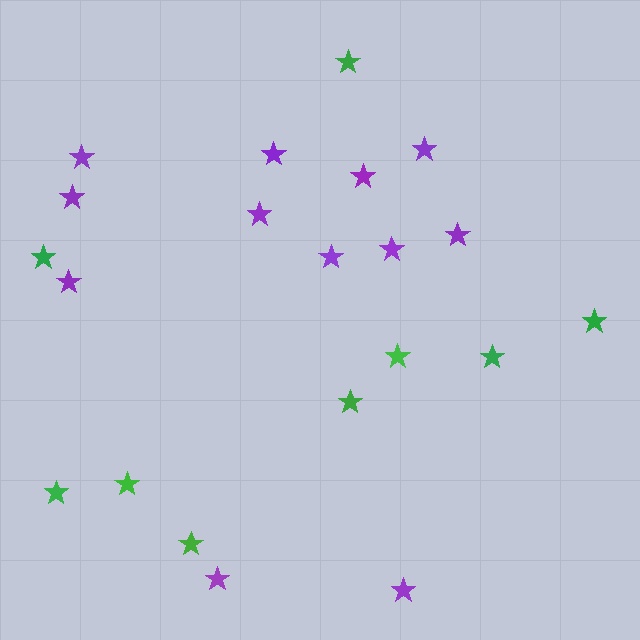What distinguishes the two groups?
There are 2 groups: one group of green stars (9) and one group of purple stars (12).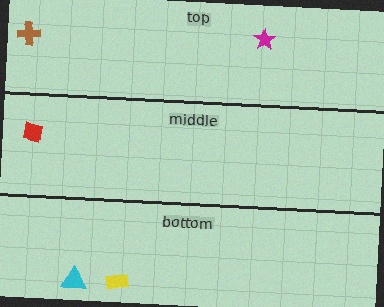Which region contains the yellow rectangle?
The bottom region.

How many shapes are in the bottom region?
2.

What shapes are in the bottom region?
The cyan triangle, the yellow rectangle.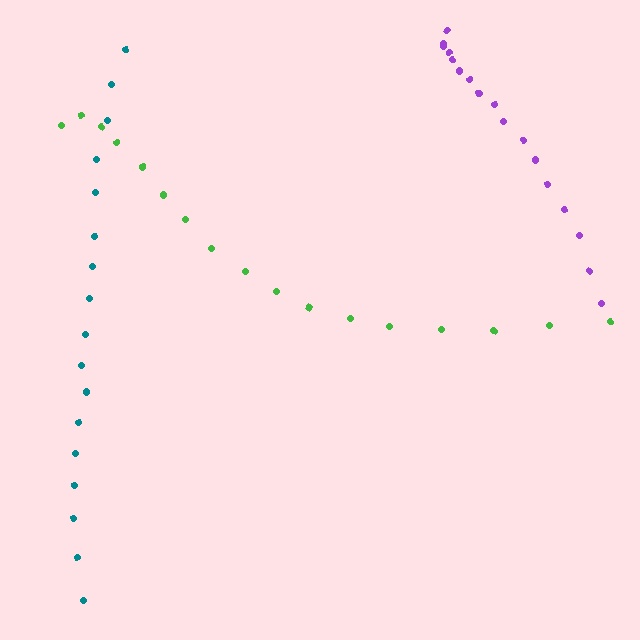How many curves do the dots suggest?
There are 3 distinct paths.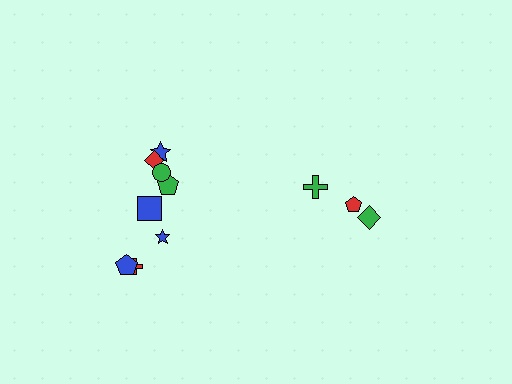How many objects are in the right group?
There are 3 objects.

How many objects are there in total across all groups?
There are 11 objects.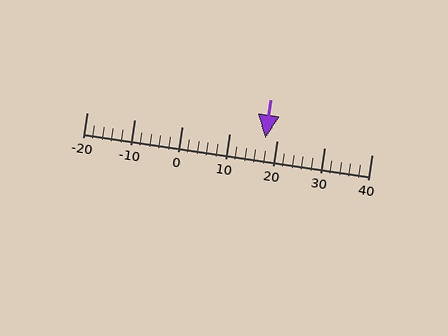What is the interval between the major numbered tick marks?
The major tick marks are spaced 10 units apart.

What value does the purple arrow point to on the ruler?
The purple arrow points to approximately 18.